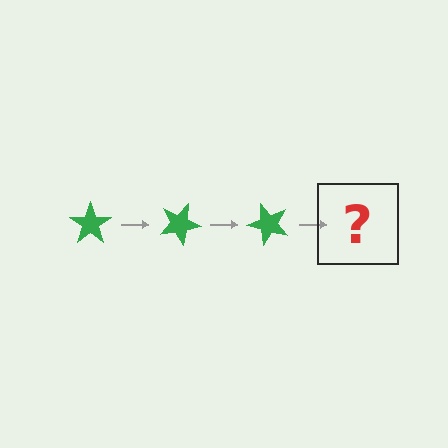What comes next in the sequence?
The next element should be a green star rotated 75 degrees.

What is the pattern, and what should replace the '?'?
The pattern is that the star rotates 25 degrees each step. The '?' should be a green star rotated 75 degrees.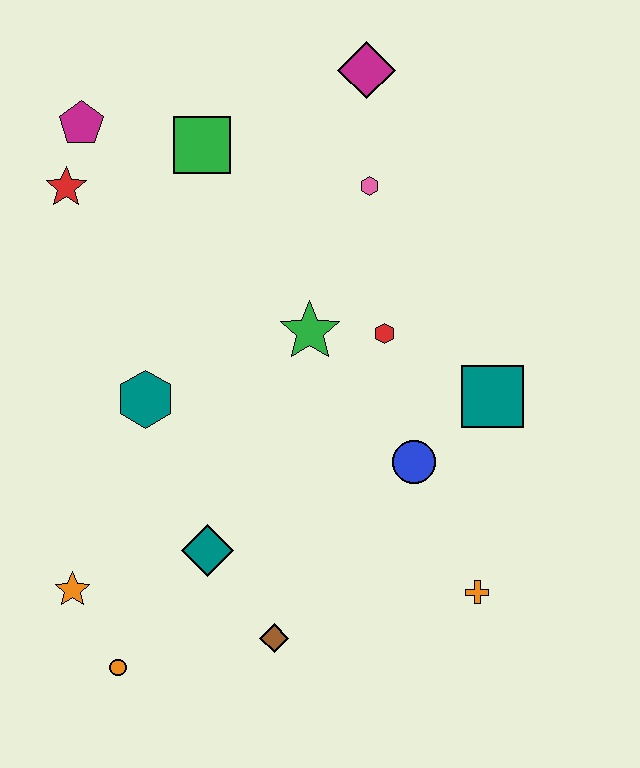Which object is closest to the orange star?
The orange circle is closest to the orange star.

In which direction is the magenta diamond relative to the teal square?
The magenta diamond is above the teal square.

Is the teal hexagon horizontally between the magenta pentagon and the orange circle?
No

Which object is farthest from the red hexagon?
The orange circle is farthest from the red hexagon.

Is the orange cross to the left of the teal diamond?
No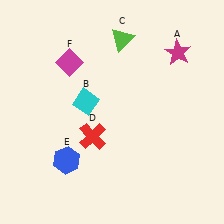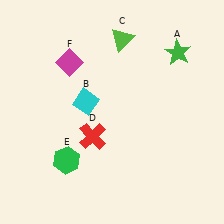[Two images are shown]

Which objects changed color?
A changed from magenta to green. E changed from blue to green.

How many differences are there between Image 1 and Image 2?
There are 2 differences between the two images.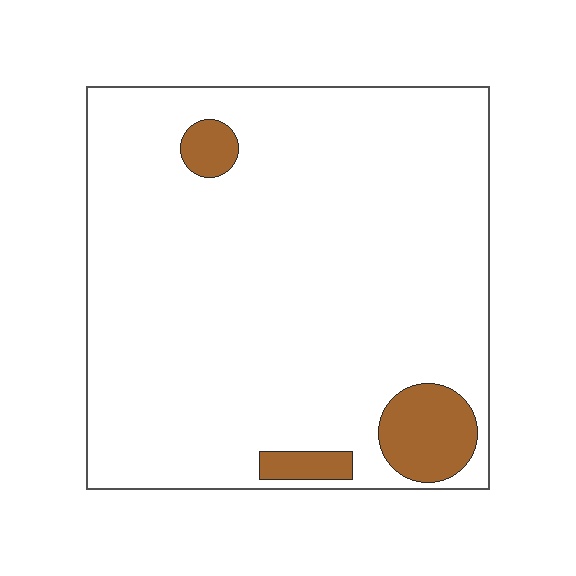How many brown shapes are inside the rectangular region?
3.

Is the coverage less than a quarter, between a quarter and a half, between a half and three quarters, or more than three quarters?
Less than a quarter.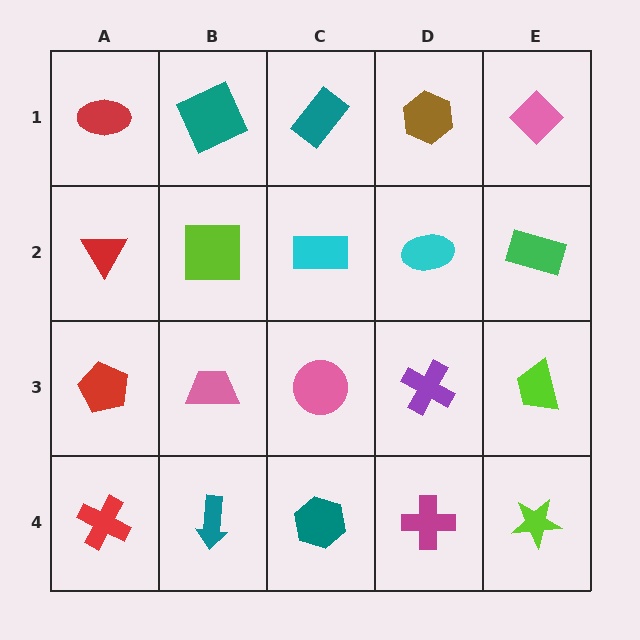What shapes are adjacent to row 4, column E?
A lime trapezoid (row 3, column E), a magenta cross (row 4, column D).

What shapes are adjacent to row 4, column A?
A red pentagon (row 3, column A), a teal arrow (row 4, column B).